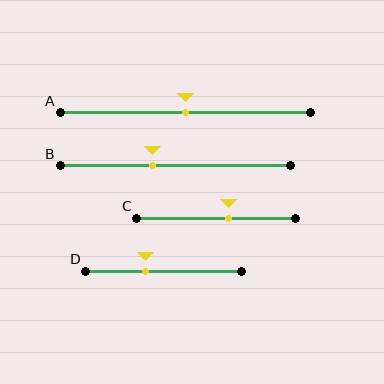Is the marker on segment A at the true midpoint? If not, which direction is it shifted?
Yes, the marker on segment A is at the true midpoint.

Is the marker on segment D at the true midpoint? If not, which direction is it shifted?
No, the marker on segment D is shifted to the left by about 12% of the segment length.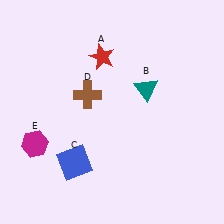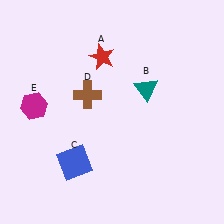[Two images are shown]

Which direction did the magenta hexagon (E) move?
The magenta hexagon (E) moved up.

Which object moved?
The magenta hexagon (E) moved up.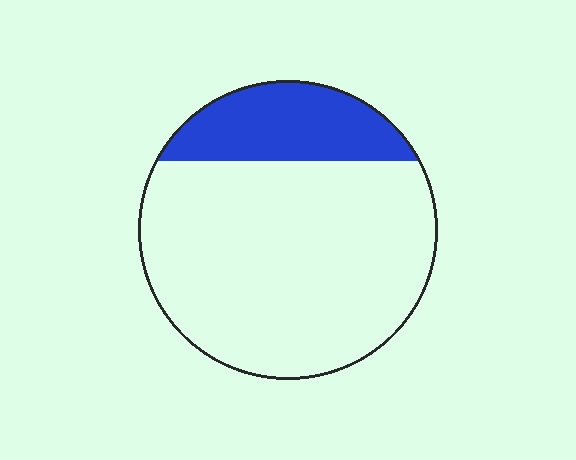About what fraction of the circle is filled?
About one fifth (1/5).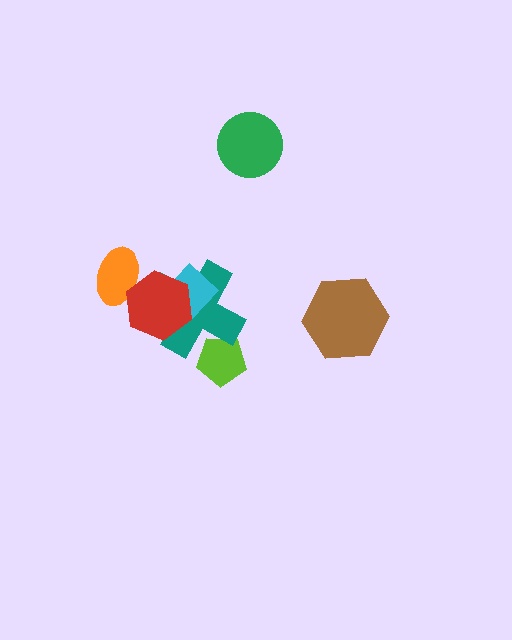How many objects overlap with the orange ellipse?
1 object overlaps with the orange ellipse.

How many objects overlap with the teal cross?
3 objects overlap with the teal cross.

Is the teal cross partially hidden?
Yes, it is partially covered by another shape.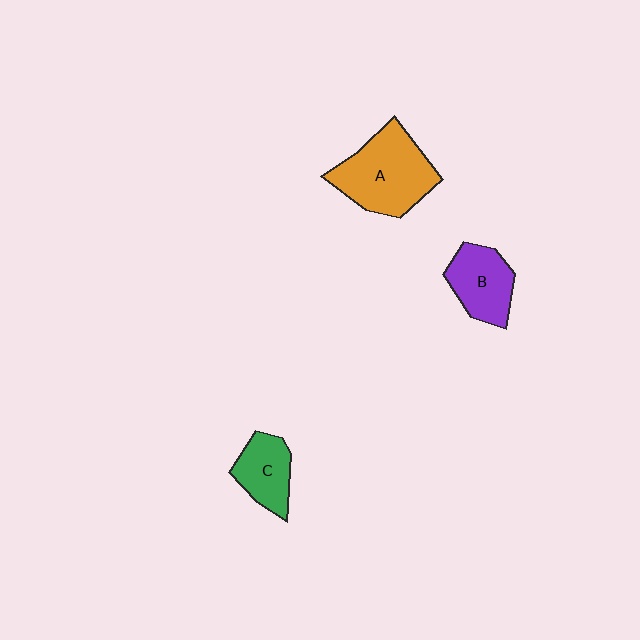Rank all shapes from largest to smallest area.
From largest to smallest: A (orange), B (purple), C (green).